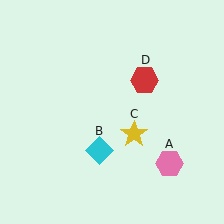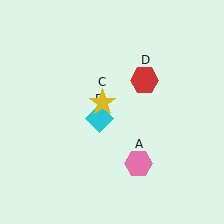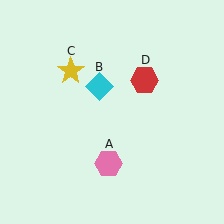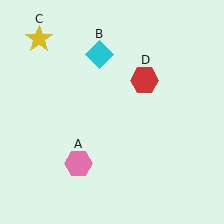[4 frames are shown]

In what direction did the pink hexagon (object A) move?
The pink hexagon (object A) moved left.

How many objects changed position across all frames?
3 objects changed position: pink hexagon (object A), cyan diamond (object B), yellow star (object C).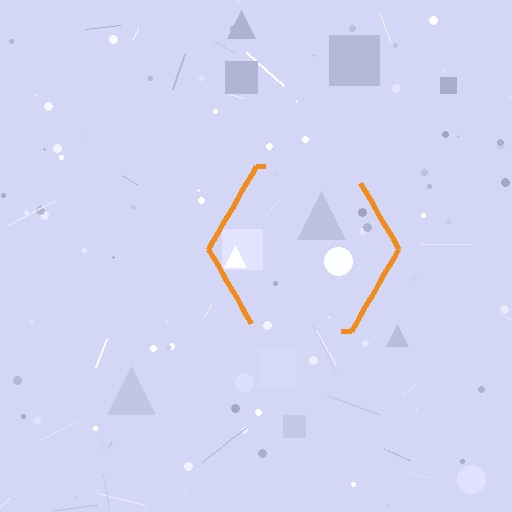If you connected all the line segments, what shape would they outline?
They would outline a hexagon.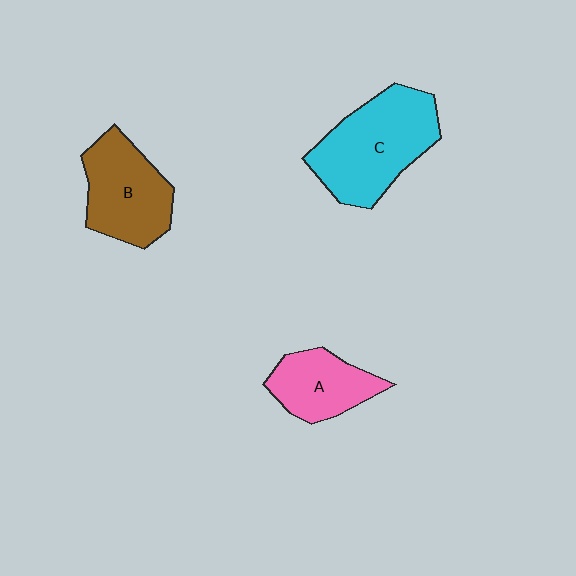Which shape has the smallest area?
Shape A (pink).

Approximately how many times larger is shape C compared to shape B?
Approximately 1.3 times.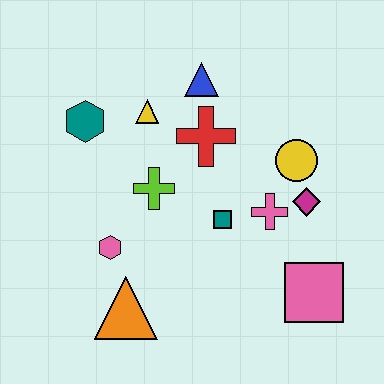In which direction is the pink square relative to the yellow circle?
The pink square is below the yellow circle.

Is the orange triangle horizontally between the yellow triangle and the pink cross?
No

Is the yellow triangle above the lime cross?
Yes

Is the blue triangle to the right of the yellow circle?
No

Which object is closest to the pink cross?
The magenta diamond is closest to the pink cross.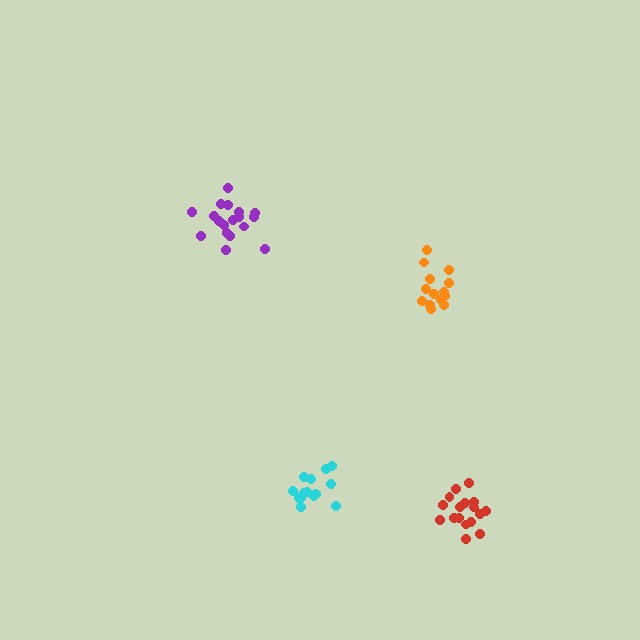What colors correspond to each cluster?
The clusters are colored: purple, cyan, red, orange.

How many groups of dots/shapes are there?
There are 4 groups.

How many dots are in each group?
Group 1: 18 dots, Group 2: 15 dots, Group 3: 17 dots, Group 4: 14 dots (64 total).